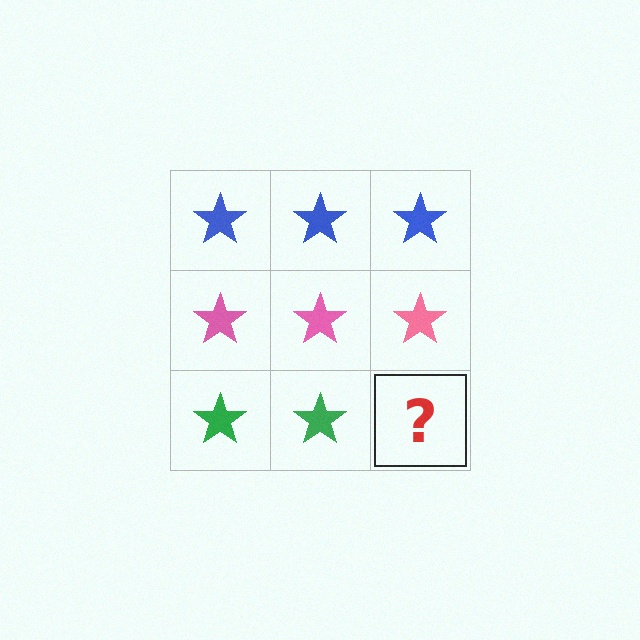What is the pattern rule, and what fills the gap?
The rule is that each row has a consistent color. The gap should be filled with a green star.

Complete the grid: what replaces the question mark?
The question mark should be replaced with a green star.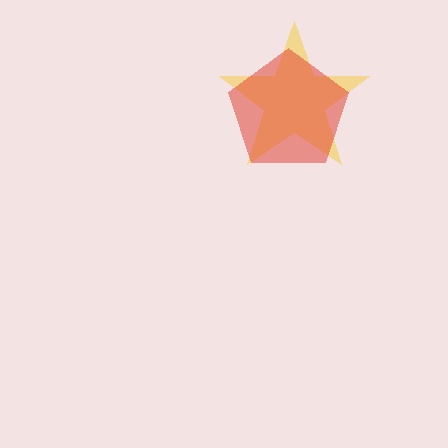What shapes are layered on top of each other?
The layered shapes are: a yellow star, a red pentagon.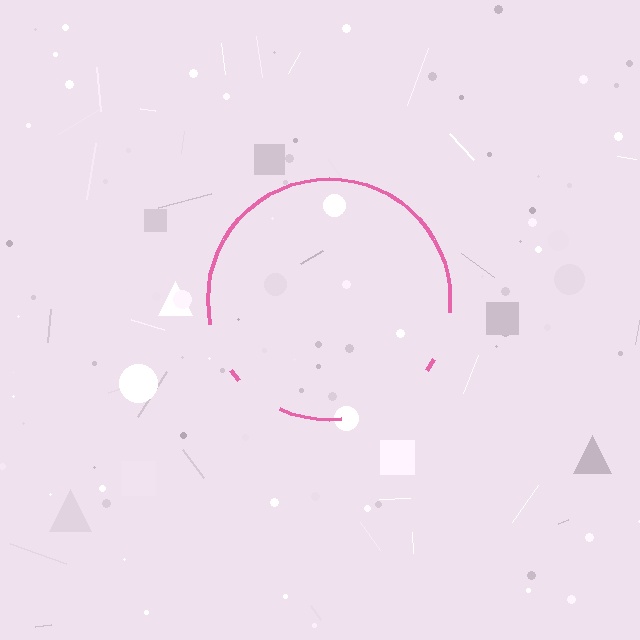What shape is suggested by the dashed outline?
The dashed outline suggests a circle.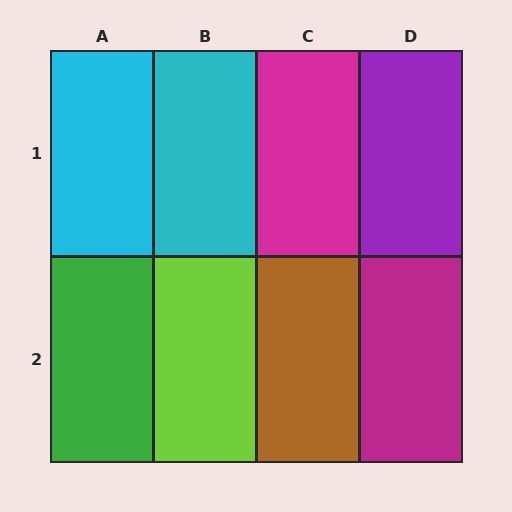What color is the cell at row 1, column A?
Cyan.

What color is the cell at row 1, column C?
Magenta.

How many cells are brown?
1 cell is brown.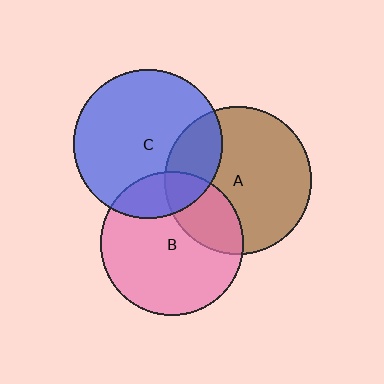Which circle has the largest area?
Circle C (blue).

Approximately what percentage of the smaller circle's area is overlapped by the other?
Approximately 20%.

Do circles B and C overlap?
Yes.